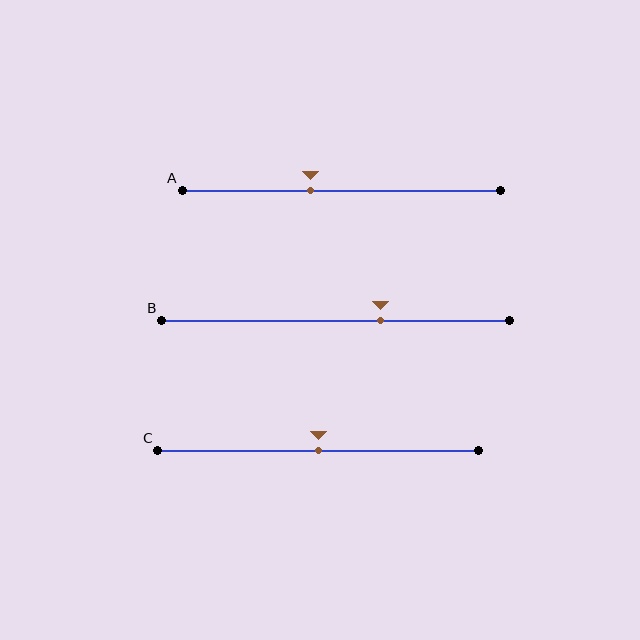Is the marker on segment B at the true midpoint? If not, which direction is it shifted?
No, the marker on segment B is shifted to the right by about 13% of the segment length.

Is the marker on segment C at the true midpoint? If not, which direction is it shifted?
Yes, the marker on segment C is at the true midpoint.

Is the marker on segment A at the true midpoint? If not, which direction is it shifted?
No, the marker on segment A is shifted to the left by about 10% of the segment length.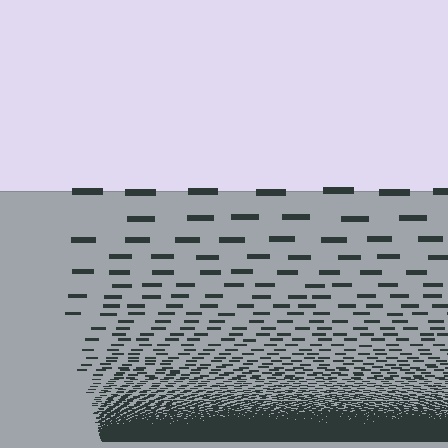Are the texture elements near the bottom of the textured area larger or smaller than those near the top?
Smaller. The gradient is inverted — elements near the bottom are smaller and denser.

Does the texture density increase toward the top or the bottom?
Density increases toward the bottom.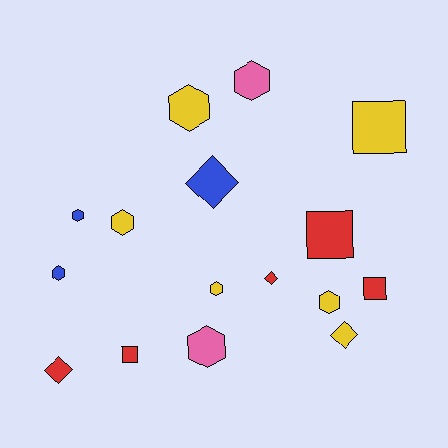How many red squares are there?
There are 3 red squares.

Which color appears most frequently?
Yellow, with 6 objects.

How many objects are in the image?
There are 16 objects.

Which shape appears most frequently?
Hexagon, with 8 objects.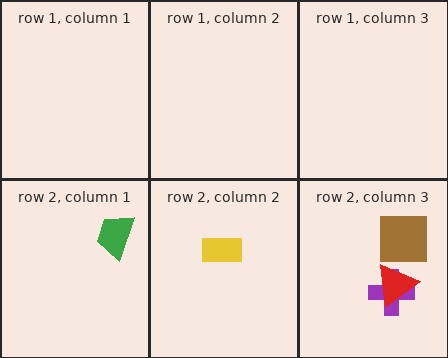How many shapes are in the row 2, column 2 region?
1.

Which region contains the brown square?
The row 2, column 3 region.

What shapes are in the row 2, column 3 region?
The purple cross, the red triangle, the brown square.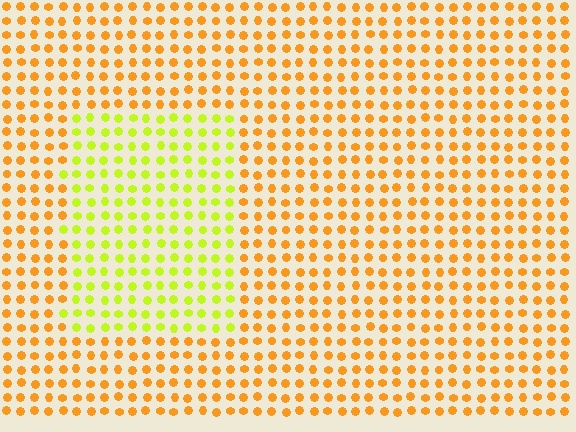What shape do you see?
I see a rectangle.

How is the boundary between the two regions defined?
The boundary is defined purely by a slight shift in hue (about 42 degrees). Spacing, size, and orientation are identical on both sides.